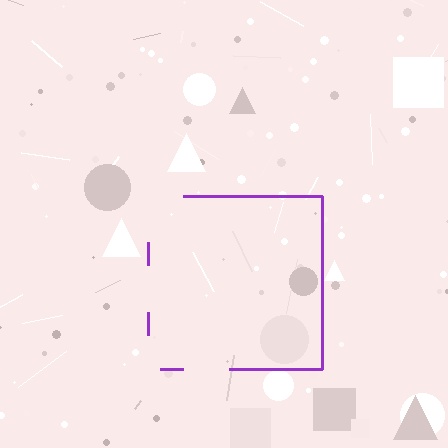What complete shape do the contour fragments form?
The contour fragments form a square.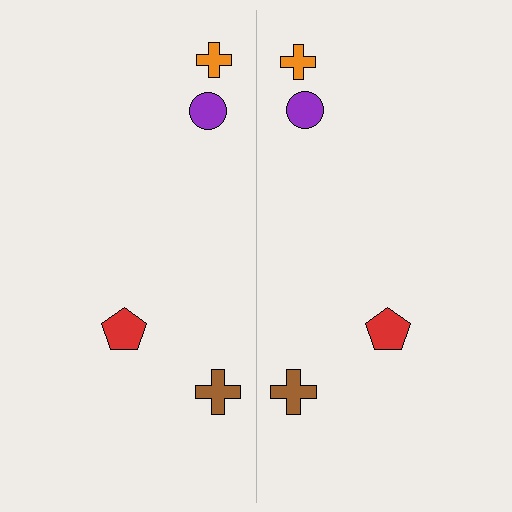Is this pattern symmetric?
Yes, this pattern has bilateral (reflection) symmetry.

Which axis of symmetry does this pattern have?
The pattern has a vertical axis of symmetry running through the center of the image.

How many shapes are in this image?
There are 8 shapes in this image.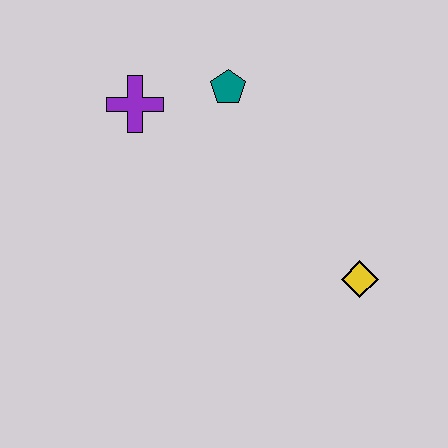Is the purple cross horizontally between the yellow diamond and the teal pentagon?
No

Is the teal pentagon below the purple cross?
No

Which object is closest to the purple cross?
The teal pentagon is closest to the purple cross.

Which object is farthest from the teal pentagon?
The yellow diamond is farthest from the teal pentagon.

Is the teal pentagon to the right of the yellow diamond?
No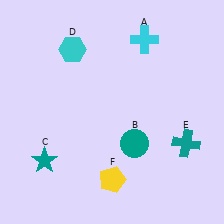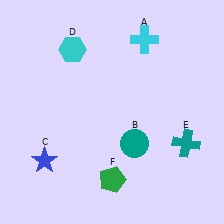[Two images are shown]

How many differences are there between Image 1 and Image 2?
There are 2 differences between the two images.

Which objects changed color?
C changed from teal to blue. F changed from yellow to green.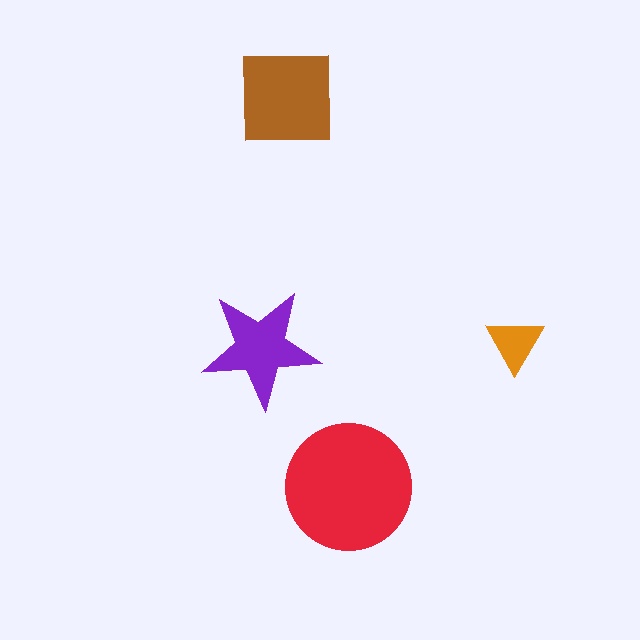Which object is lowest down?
The red circle is bottommost.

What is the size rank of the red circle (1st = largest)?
1st.